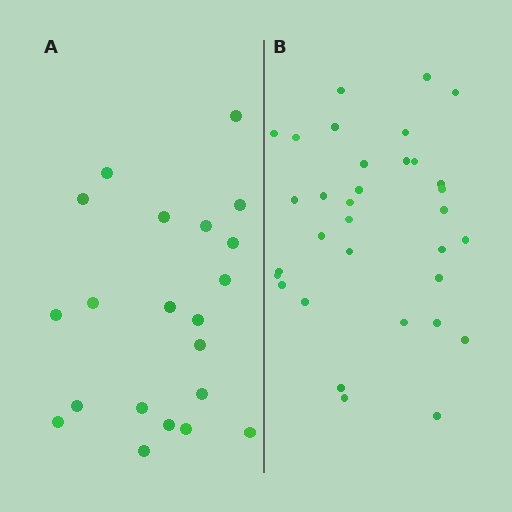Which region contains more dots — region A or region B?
Region B (the right region) has more dots.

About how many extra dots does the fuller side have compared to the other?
Region B has roughly 12 or so more dots than region A.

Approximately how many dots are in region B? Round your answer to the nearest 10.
About 30 dots. (The exact count is 33, which rounds to 30.)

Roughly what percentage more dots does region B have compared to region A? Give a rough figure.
About 55% more.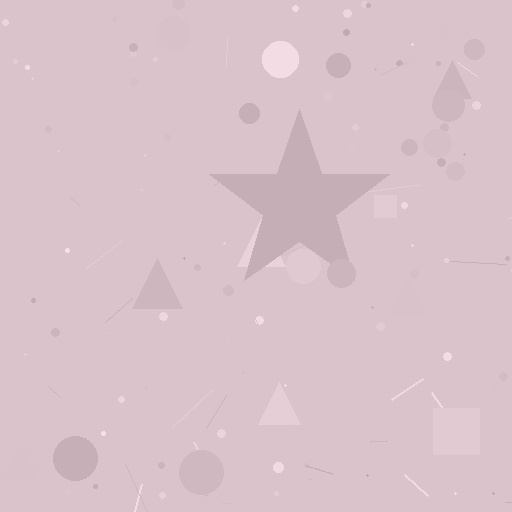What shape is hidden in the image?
A star is hidden in the image.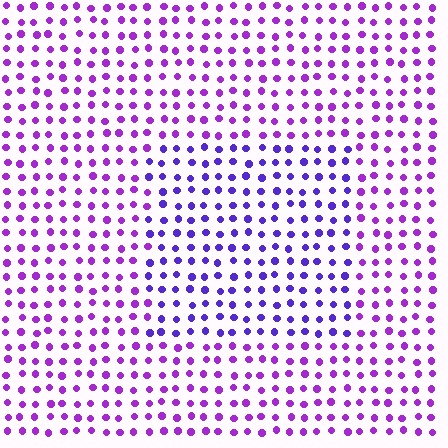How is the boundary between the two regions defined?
The boundary is defined purely by a slight shift in hue (about 30 degrees). Spacing, size, and orientation are identical on both sides.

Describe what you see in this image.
The image is filled with small purple elements in a uniform arrangement. A rectangle-shaped region is visible where the elements are tinted to a slightly different hue, forming a subtle color boundary.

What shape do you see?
I see a rectangle.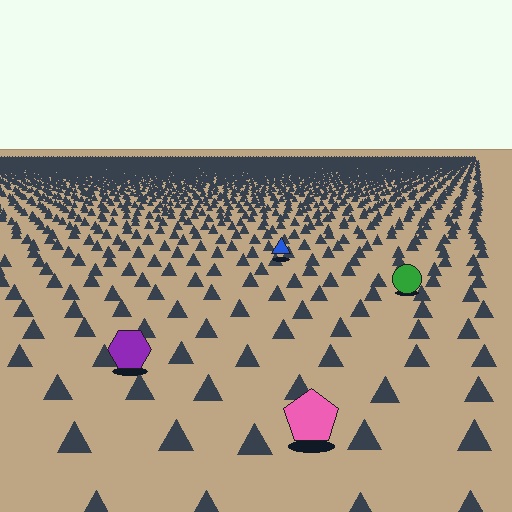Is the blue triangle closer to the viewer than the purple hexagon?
No. The purple hexagon is closer — you can tell from the texture gradient: the ground texture is coarser near it.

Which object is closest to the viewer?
The pink pentagon is closest. The texture marks near it are larger and more spread out.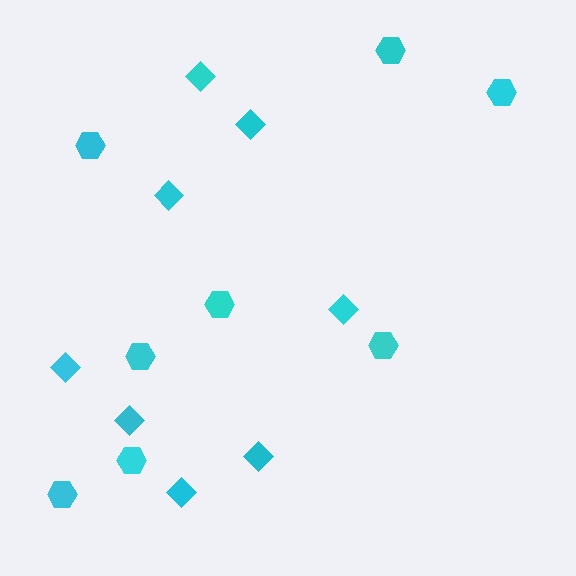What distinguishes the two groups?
There are 2 groups: one group of diamonds (8) and one group of hexagons (8).